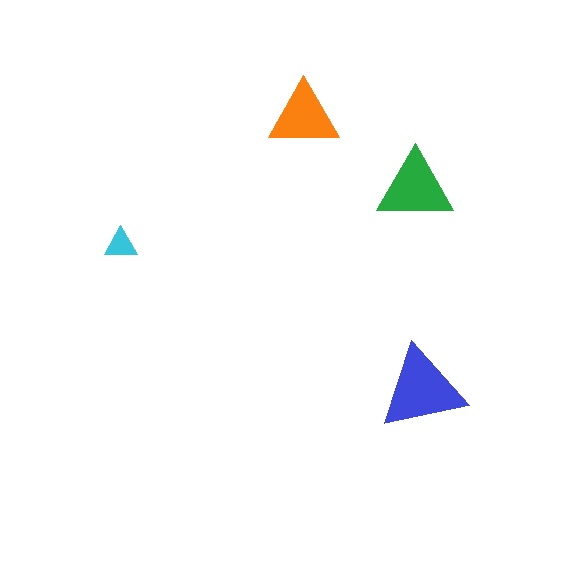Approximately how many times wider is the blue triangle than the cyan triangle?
About 2.5 times wider.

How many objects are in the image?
There are 4 objects in the image.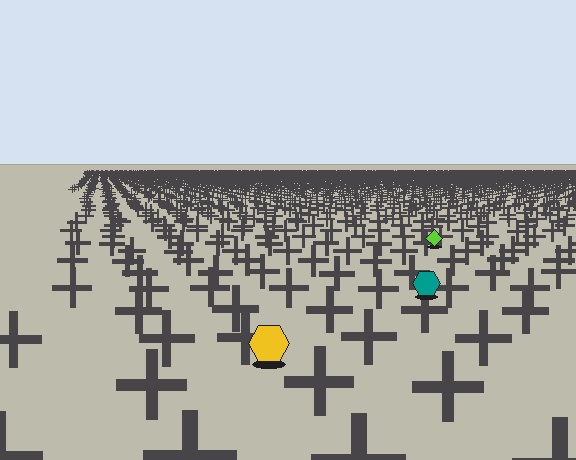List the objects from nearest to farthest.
From nearest to farthest: the yellow hexagon, the teal hexagon, the lime diamond.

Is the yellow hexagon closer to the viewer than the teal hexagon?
Yes. The yellow hexagon is closer — you can tell from the texture gradient: the ground texture is coarser near it.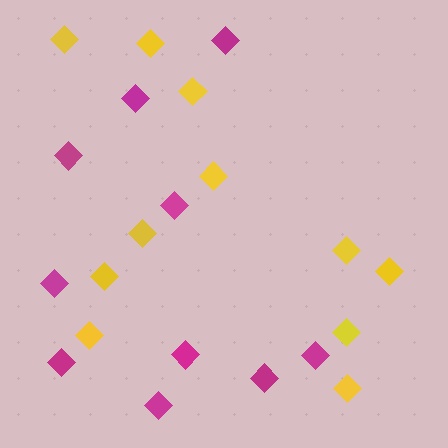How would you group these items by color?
There are 2 groups: one group of yellow diamonds (11) and one group of magenta diamonds (10).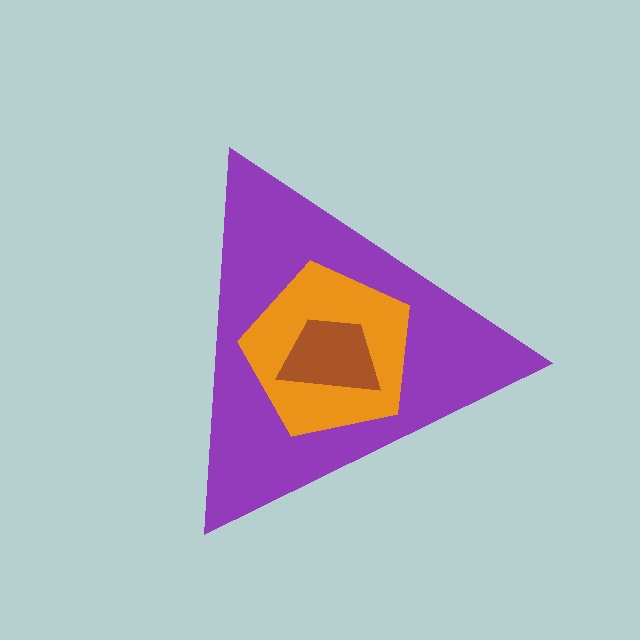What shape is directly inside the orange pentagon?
The brown trapezoid.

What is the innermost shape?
The brown trapezoid.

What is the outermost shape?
The purple triangle.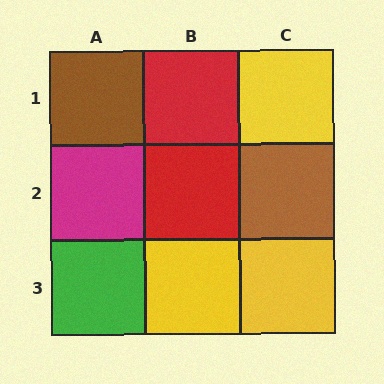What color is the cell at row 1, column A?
Brown.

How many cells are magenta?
1 cell is magenta.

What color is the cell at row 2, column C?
Brown.